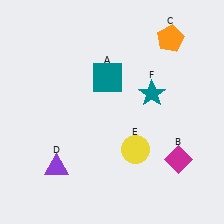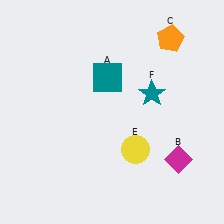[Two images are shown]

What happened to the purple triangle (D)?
The purple triangle (D) was removed in Image 2. It was in the bottom-left area of Image 1.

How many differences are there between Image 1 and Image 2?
There is 1 difference between the two images.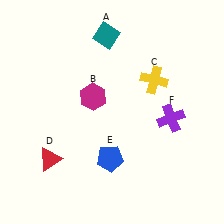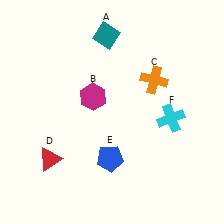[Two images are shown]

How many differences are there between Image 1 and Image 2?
There are 2 differences between the two images.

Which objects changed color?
C changed from yellow to orange. F changed from purple to cyan.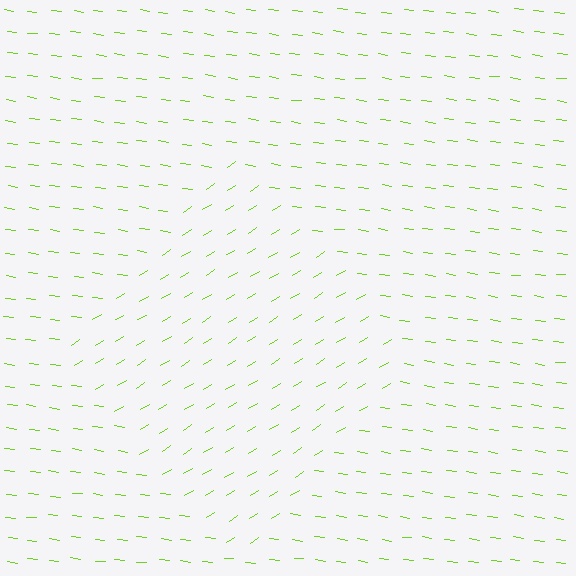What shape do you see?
I see a diamond.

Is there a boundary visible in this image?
Yes, there is a texture boundary formed by a change in line orientation.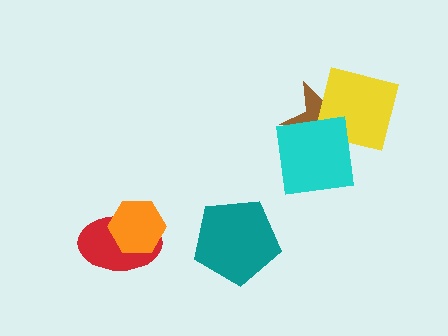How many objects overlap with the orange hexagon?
1 object overlaps with the orange hexagon.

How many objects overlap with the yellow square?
1 object overlaps with the yellow square.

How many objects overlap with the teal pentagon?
0 objects overlap with the teal pentagon.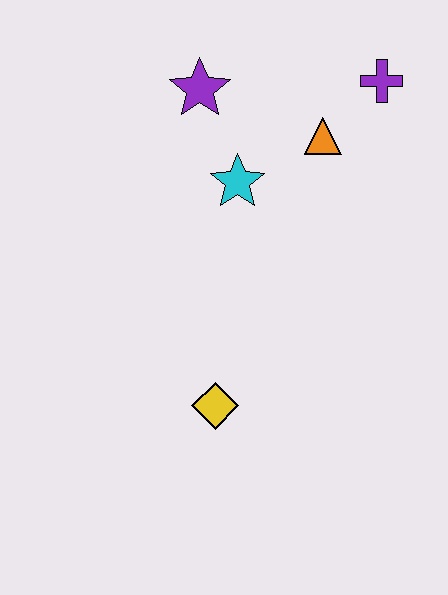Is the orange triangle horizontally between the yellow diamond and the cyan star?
No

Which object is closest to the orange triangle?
The purple cross is closest to the orange triangle.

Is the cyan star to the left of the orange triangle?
Yes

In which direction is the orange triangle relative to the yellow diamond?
The orange triangle is above the yellow diamond.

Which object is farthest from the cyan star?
The yellow diamond is farthest from the cyan star.